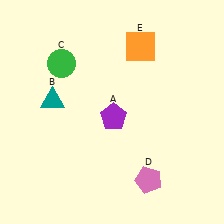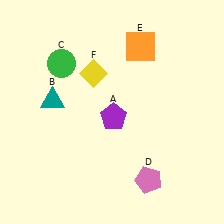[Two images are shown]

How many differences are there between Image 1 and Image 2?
There is 1 difference between the two images.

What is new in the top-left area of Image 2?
A yellow diamond (F) was added in the top-left area of Image 2.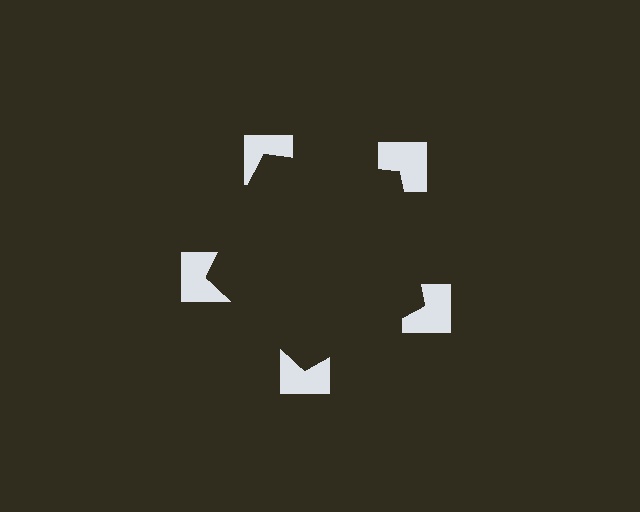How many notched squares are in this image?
There are 5 — one at each vertex of the illusory pentagon.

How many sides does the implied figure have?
5 sides.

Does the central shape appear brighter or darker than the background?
It typically appears slightly darker than the background, even though no actual brightness change is drawn.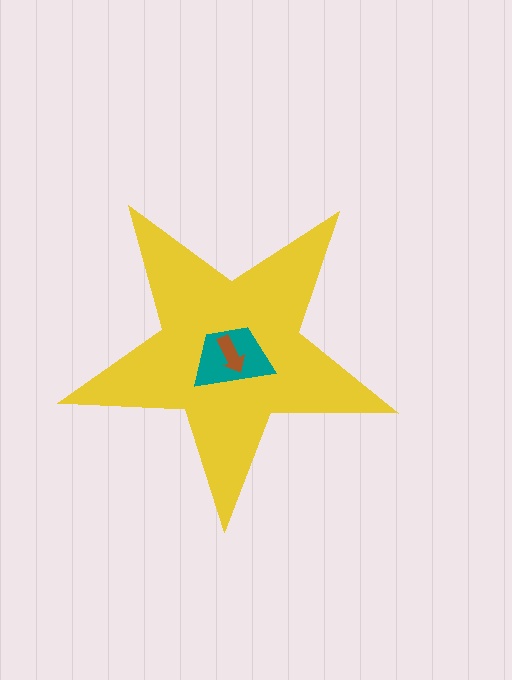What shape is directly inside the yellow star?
The teal trapezoid.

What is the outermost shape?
The yellow star.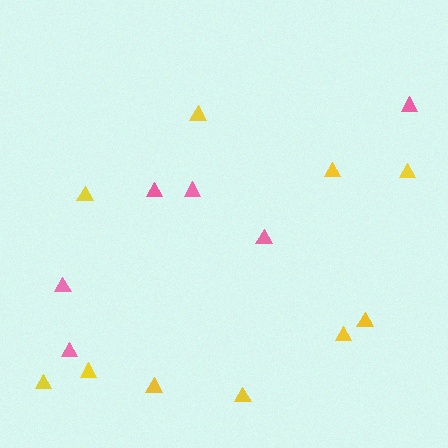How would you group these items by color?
There are 2 groups: one group of pink triangles (6) and one group of yellow triangles (10).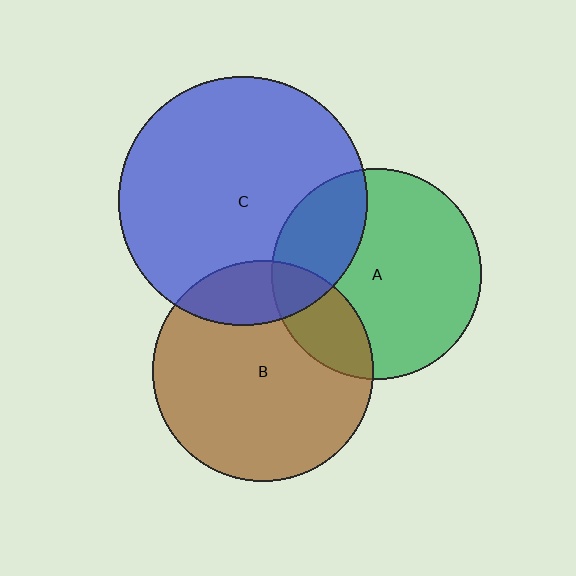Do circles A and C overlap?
Yes.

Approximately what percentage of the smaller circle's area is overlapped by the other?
Approximately 25%.